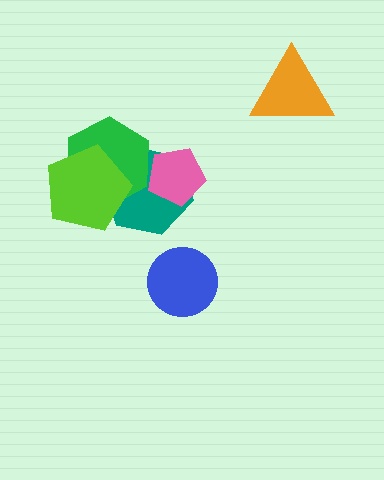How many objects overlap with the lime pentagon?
2 objects overlap with the lime pentagon.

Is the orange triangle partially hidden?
No, no other shape covers it.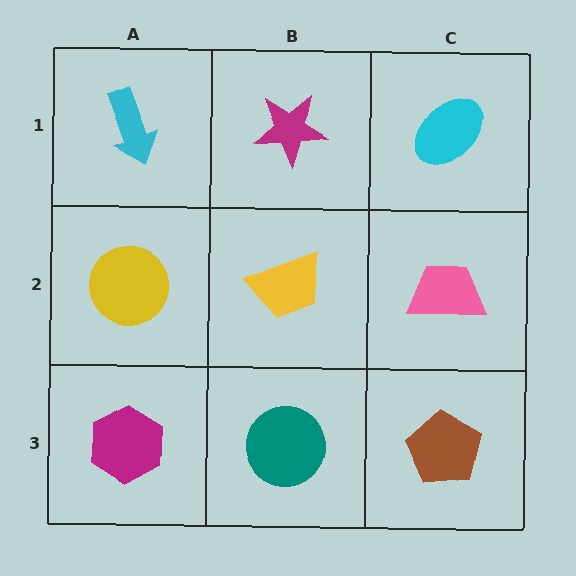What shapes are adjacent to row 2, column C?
A cyan ellipse (row 1, column C), a brown pentagon (row 3, column C), a yellow trapezoid (row 2, column B).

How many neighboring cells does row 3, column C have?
2.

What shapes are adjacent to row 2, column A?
A cyan arrow (row 1, column A), a magenta hexagon (row 3, column A), a yellow trapezoid (row 2, column B).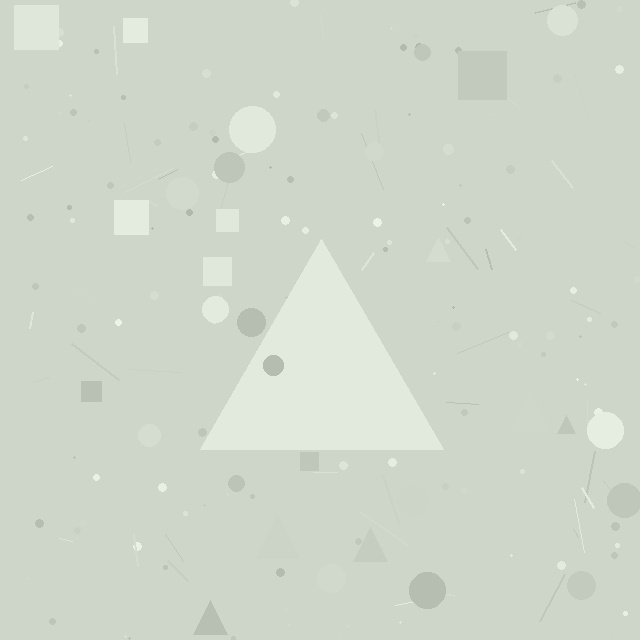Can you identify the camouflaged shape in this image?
The camouflaged shape is a triangle.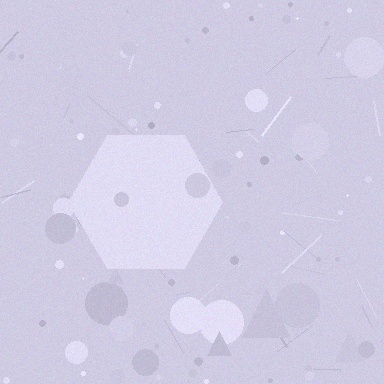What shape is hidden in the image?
A hexagon is hidden in the image.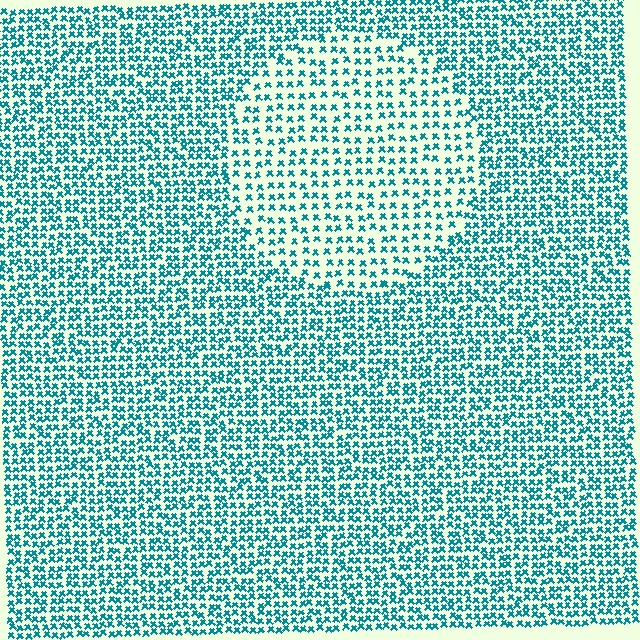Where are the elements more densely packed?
The elements are more densely packed outside the circle boundary.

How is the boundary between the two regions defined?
The boundary is defined by a change in element density (approximately 1.8x ratio). All elements are the same color, size, and shape.